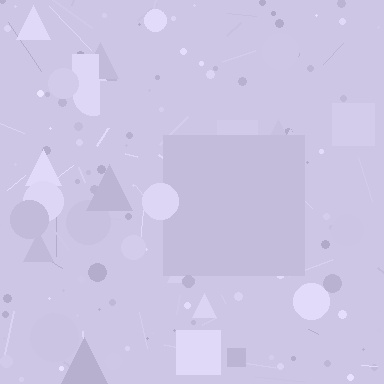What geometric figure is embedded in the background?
A square is embedded in the background.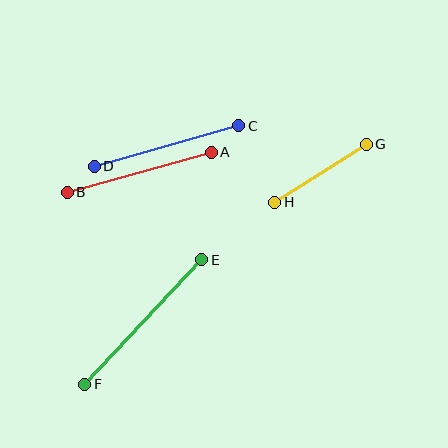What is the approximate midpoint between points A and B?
The midpoint is at approximately (139, 172) pixels.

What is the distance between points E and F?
The distance is approximately 170 pixels.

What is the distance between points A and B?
The distance is approximately 149 pixels.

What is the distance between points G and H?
The distance is approximately 108 pixels.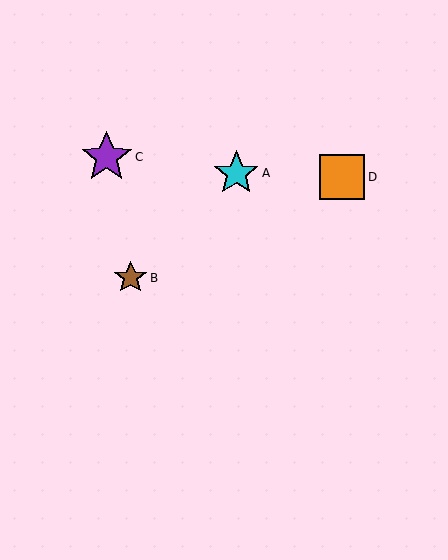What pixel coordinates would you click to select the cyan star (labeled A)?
Click at (236, 173) to select the cyan star A.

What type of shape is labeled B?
Shape B is a brown star.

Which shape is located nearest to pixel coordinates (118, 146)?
The purple star (labeled C) at (107, 157) is nearest to that location.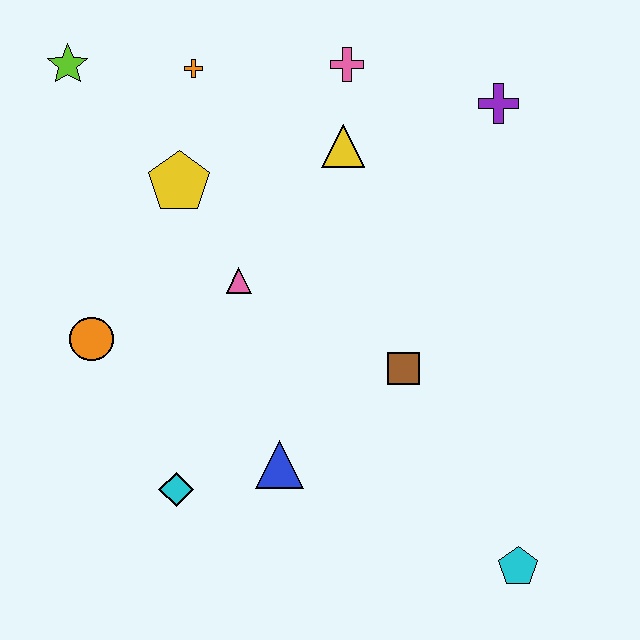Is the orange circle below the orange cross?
Yes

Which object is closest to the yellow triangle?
The pink cross is closest to the yellow triangle.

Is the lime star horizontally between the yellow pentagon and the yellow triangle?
No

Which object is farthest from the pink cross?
The cyan pentagon is farthest from the pink cross.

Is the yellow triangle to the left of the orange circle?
No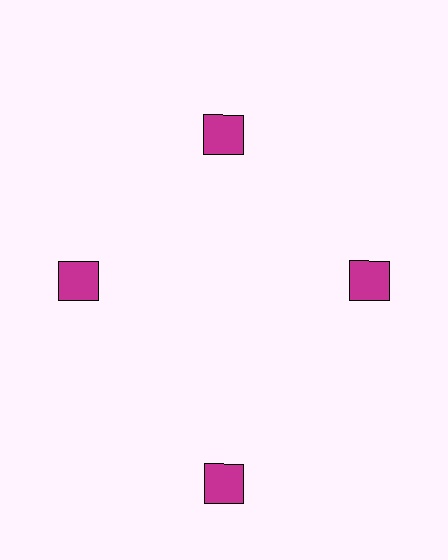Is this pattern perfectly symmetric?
No. The 4 magenta squares are arranged in a ring, but one element near the 6 o'clock position is pushed outward from the center, breaking the 4-fold rotational symmetry.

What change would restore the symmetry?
The symmetry would be restored by moving it inward, back onto the ring so that all 4 squares sit at equal angles and equal distance from the center.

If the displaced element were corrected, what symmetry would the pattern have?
It would have 4-fold rotational symmetry — the pattern would map onto itself every 90 degrees.